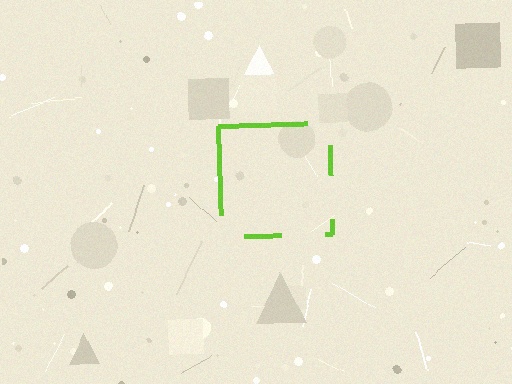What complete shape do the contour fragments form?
The contour fragments form a square.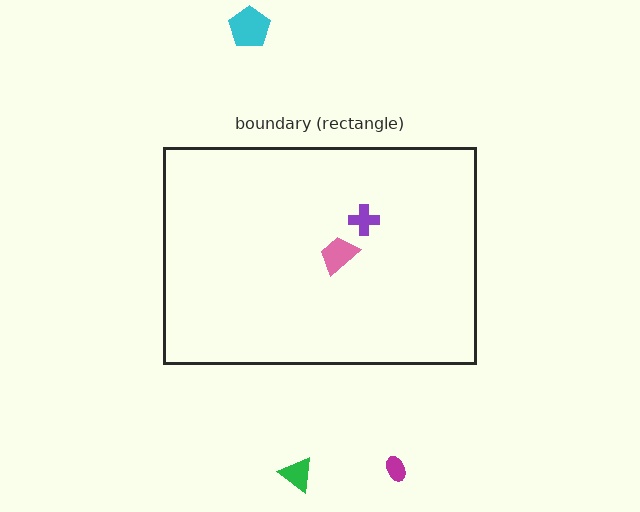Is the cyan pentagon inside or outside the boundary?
Outside.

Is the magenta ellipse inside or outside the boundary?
Outside.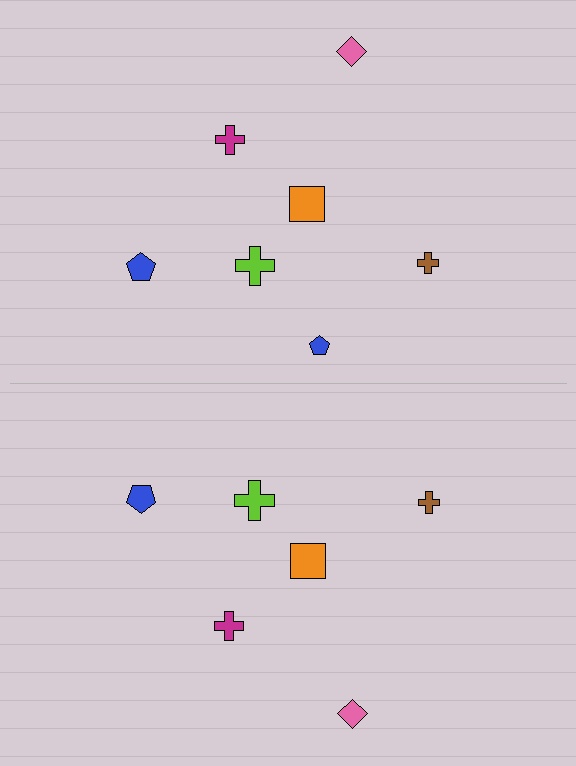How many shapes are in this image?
There are 13 shapes in this image.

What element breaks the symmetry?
A blue pentagon is missing from the bottom side.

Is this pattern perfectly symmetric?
No, the pattern is not perfectly symmetric. A blue pentagon is missing from the bottom side.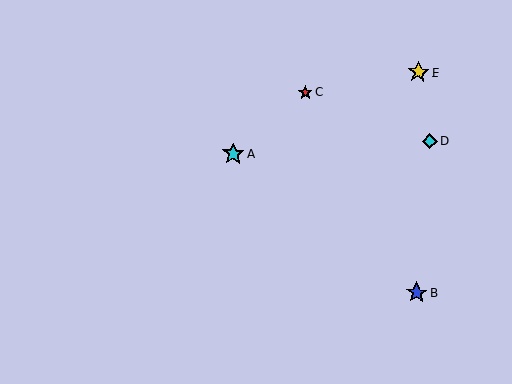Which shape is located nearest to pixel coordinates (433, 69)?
The yellow star (labeled E) at (418, 72) is nearest to that location.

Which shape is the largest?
The cyan star (labeled A) is the largest.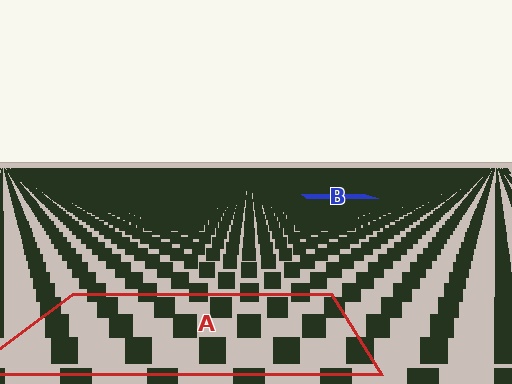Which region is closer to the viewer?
Region A is closer. The texture elements there are larger and more spread out.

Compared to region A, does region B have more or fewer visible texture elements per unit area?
Region B has more texture elements per unit area — they are packed more densely because it is farther away.